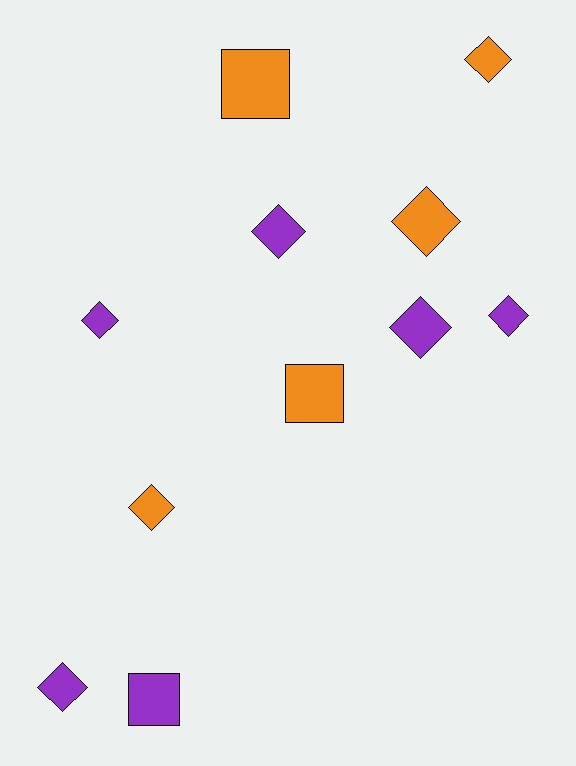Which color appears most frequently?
Purple, with 6 objects.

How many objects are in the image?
There are 11 objects.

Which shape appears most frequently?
Diamond, with 8 objects.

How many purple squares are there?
There is 1 purple square.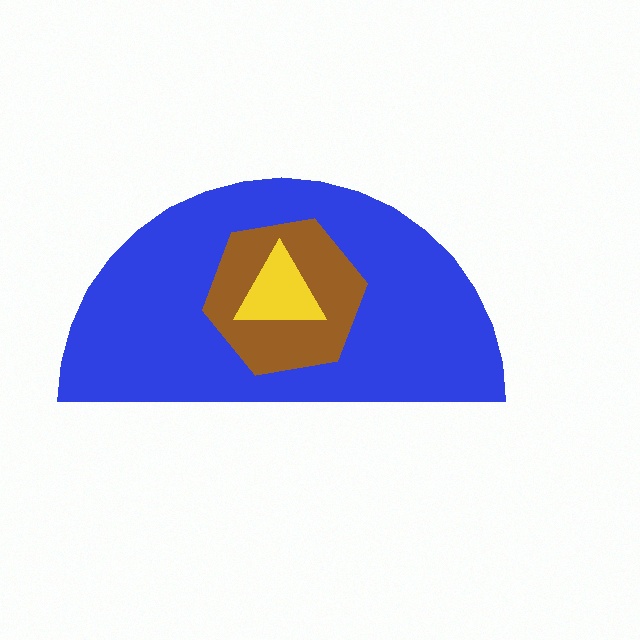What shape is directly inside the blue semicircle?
The brown hexagon.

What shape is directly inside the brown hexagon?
The yellow triangle.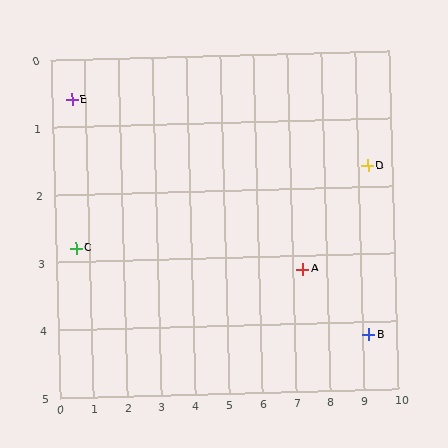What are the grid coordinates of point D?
Point D is at approximately (9.3, 1.7).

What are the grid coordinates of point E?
Point E is at approximately (0.6, 0.6).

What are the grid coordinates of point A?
Point A is at approximately (7.3, 3.2).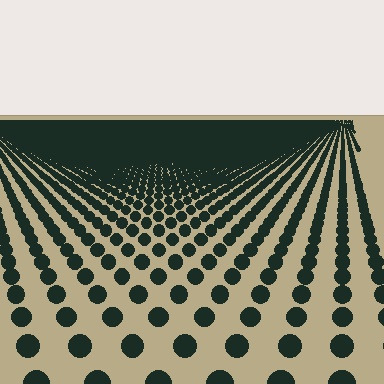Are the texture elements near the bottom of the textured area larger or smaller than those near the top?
Larger. Near the bottom, elements are closer to the viewer and appear at a bigger on-screen size.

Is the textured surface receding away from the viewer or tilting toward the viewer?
The surface is receding away from the viewer. Texture elements get smaller and denser toward the top.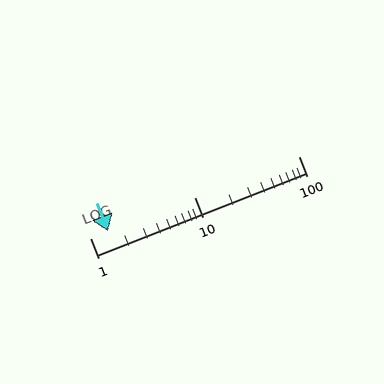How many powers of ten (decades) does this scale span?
The scale spans 2 decades, from 1 to 100.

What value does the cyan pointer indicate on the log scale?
The pointer indicates approximately 1.5.